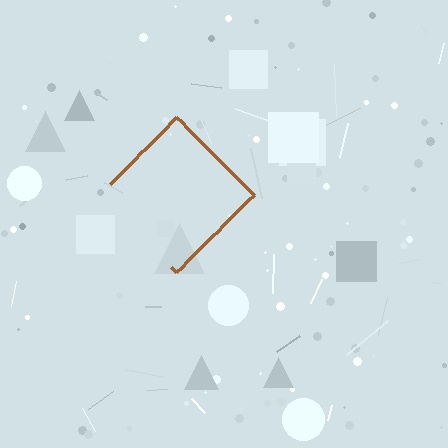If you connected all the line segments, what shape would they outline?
They would outline a diamond.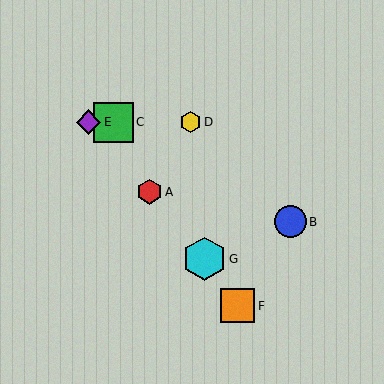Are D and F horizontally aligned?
No, D is at y≈122 and F is at y≈306.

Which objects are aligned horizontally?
Objects C, D, E are aligned horizontally.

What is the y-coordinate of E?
Object E is at y≈122.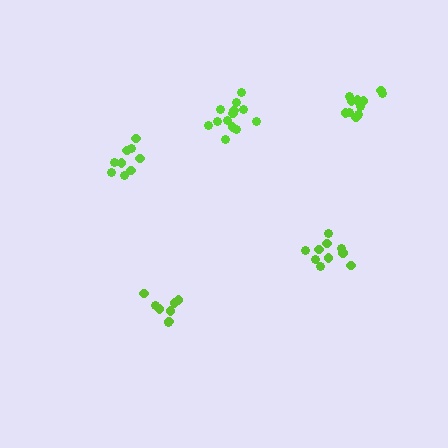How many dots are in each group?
Group 1: 10 dots, Group 2: 9 dots, Group 3: 13 dots, Group 4: 13 dots, Group 5: 8 dots (53 total).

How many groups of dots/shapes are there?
There are 5 groups.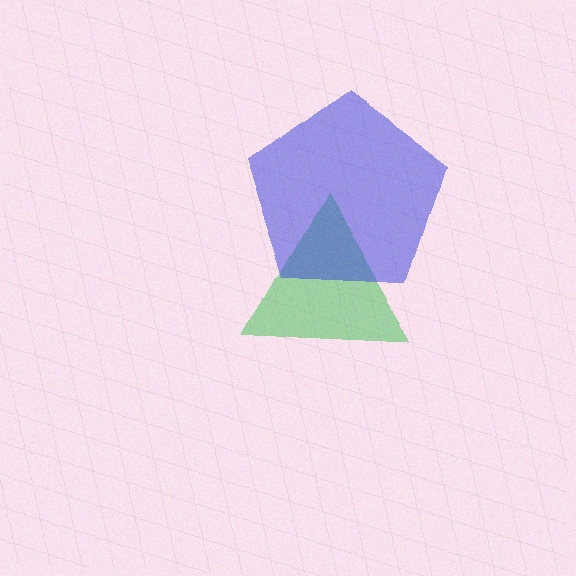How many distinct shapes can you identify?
There are 2 distinct shapes: a green triangle, a blue pentagon.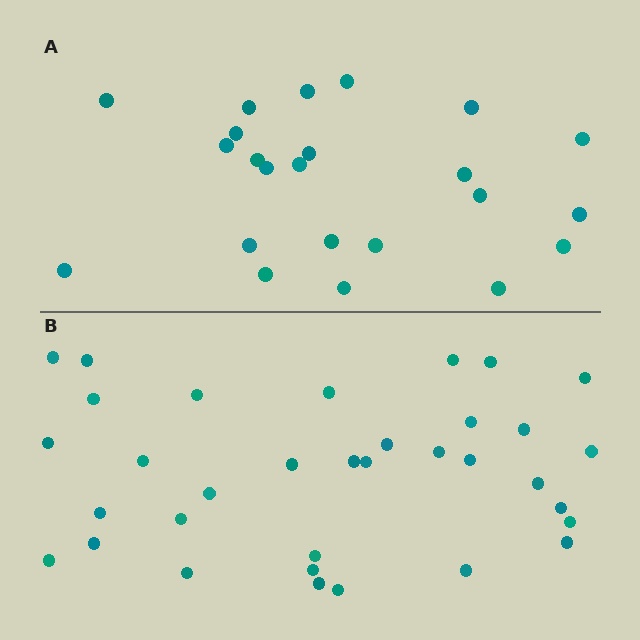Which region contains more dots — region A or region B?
Region B (the bottom region) has more dots.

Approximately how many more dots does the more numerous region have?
Region B has roughly 12 or so more dots than region A.